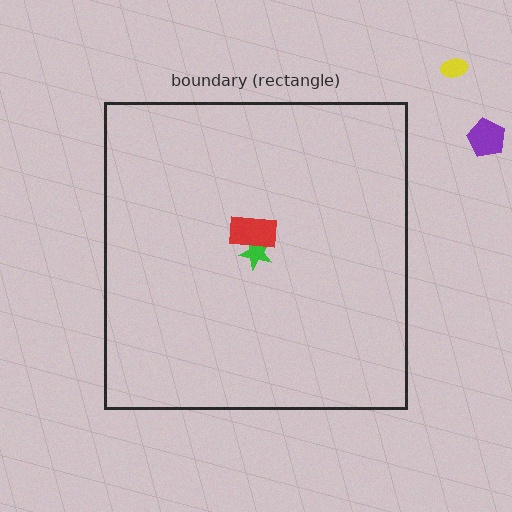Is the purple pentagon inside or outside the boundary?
Outside.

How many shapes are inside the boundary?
2 inside, 2 outside.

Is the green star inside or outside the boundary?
Inside.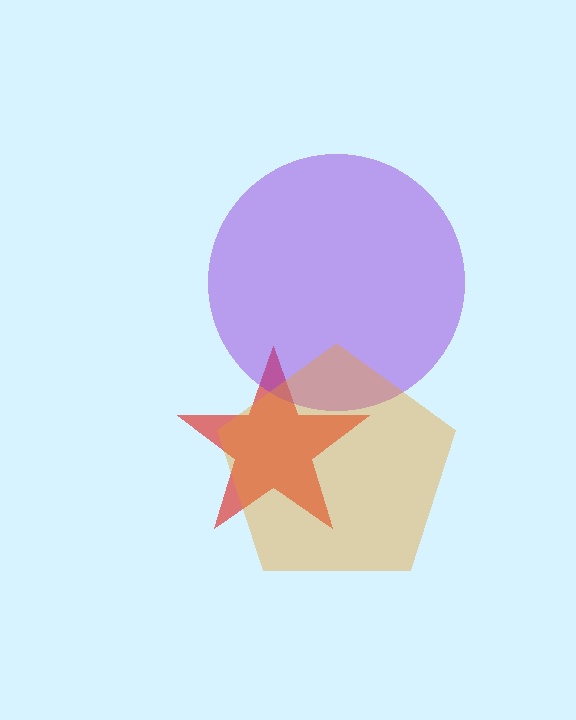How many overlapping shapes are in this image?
There are 3 overlapping shapes in the image.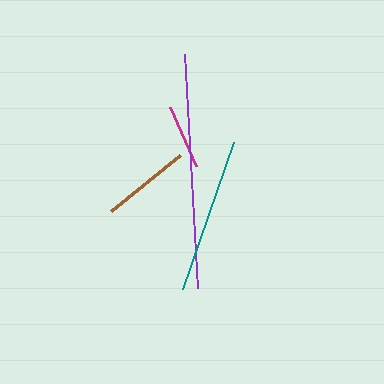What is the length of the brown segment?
The brown segment is approximately 89 pixels long.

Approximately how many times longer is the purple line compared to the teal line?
The purple line is approximately 1.5 times the length of the teal line.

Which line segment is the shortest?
The magenta line is the shortest at approximately 65 pixels.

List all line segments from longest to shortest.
From longest to shortest: purple, teal, brown, magenta.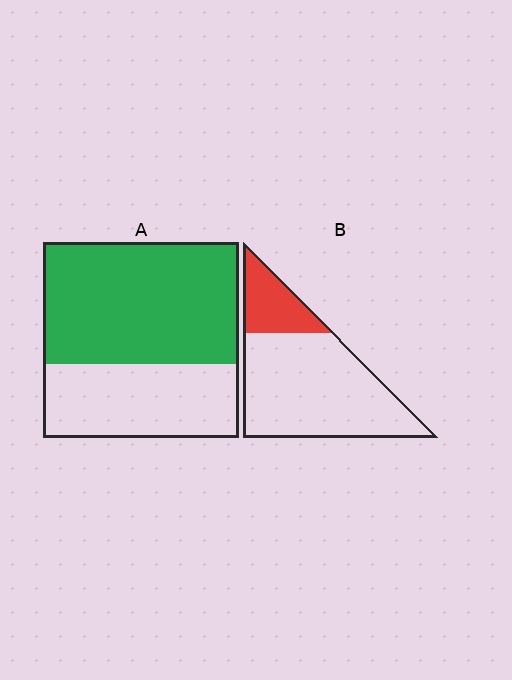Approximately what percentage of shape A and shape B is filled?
A is approximately 60% and B is approximately 20%.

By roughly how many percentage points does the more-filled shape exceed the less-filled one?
By roughly 40 percentage points (A over B).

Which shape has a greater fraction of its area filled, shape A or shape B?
Shape A.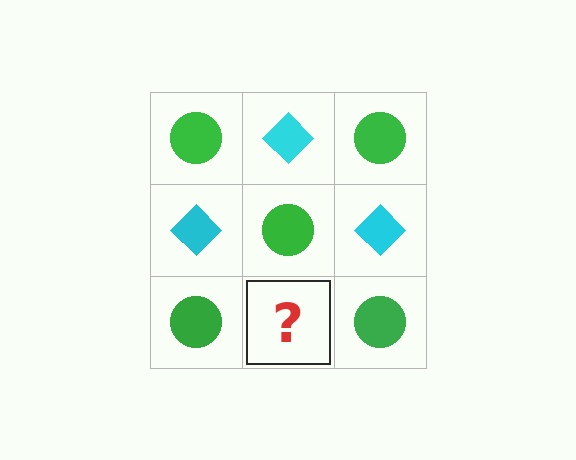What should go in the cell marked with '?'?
The missing cell should contain a cyan diamond.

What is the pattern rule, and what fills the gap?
The rule is that it alternates green circle and cyan diamond in a checkerboard pattern. The gap should be filled with a cyan diamond.